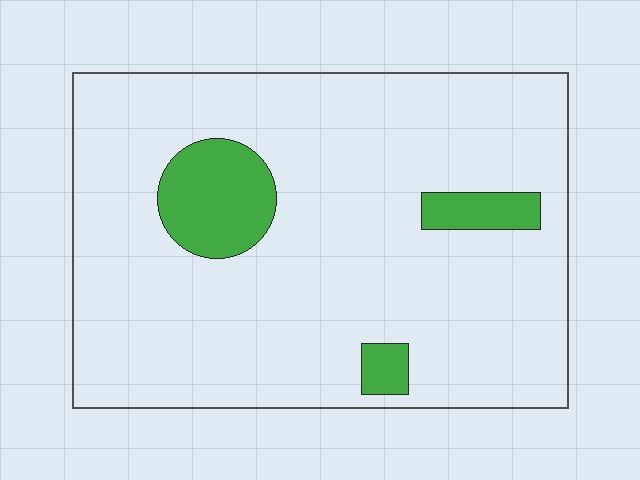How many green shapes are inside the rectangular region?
3.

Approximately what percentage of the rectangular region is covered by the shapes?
Approximately 10%.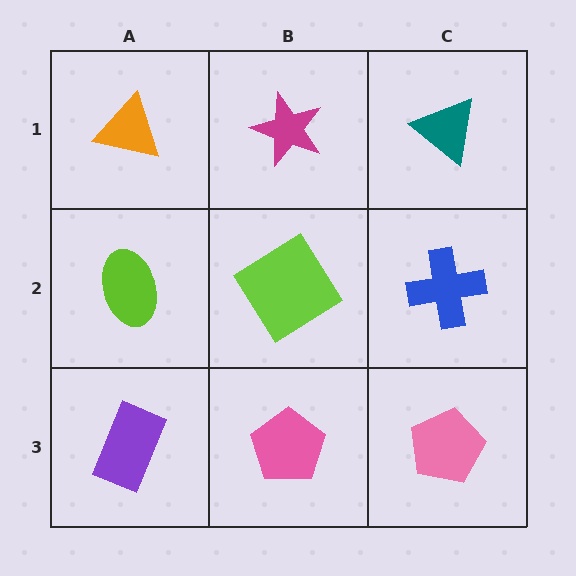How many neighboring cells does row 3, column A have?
2.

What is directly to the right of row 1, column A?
A magenta star.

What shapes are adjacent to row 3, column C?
A blue cross (row 2, column C), a pink pentagon (row 3, column B).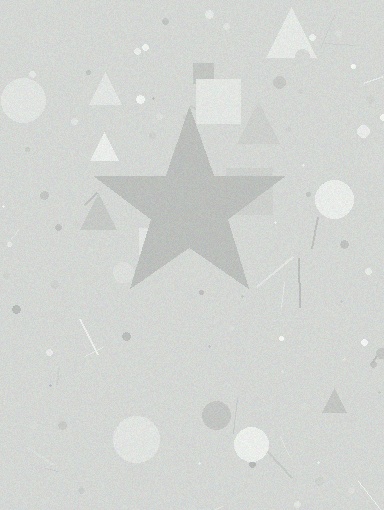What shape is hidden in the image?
A star is hidden in the image.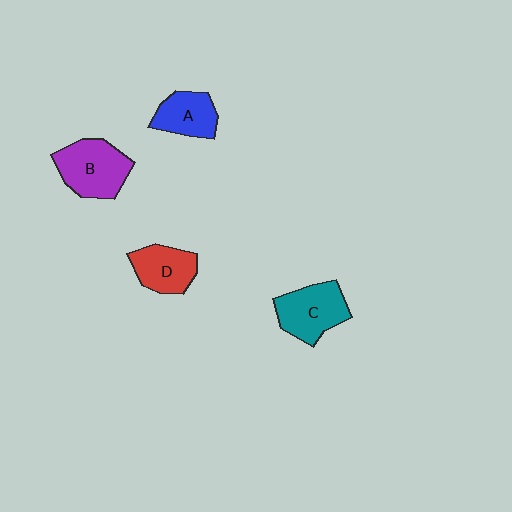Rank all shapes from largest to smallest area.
From largest to smallest: B (purple), C (teal), D (red), A (blue).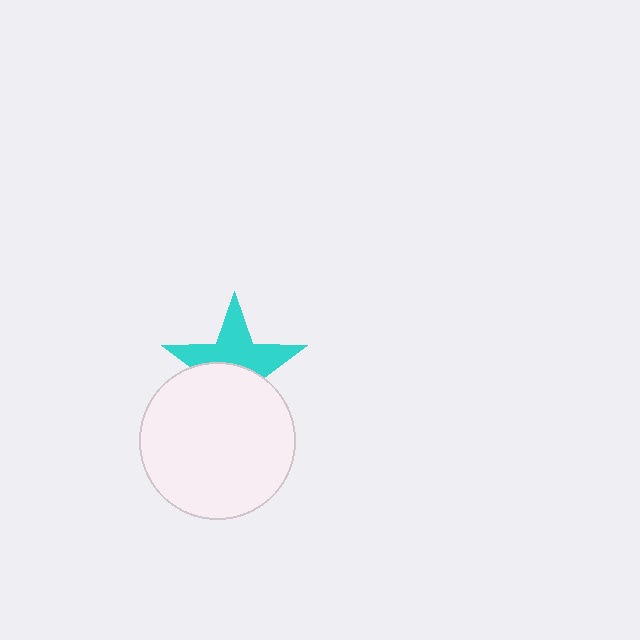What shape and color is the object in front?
The object in front is a white circle.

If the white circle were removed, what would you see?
You would see the complete cyan star.